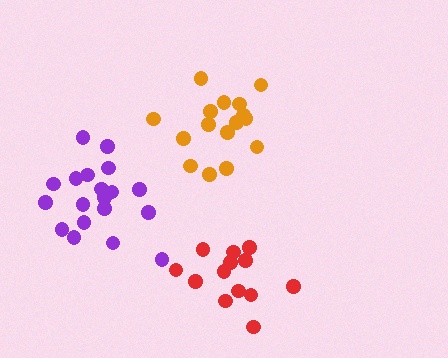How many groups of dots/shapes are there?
There are 3 groups.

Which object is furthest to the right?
The red cluster is rightmost.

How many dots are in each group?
Group 1: 16 dots, Group 2: 13 dots, Group 3: 19 dots (48 total).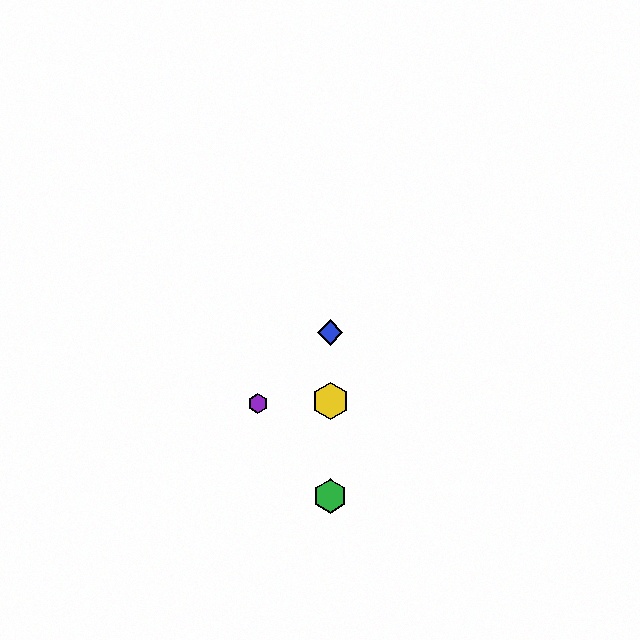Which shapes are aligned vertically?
The red diamond, the blue diamond, the green hexagon, the yellow hexagon are aligned vertically.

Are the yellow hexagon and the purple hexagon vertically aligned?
No, the yellow hexagon is at x≈330 and the purple hexagon is at x≈258.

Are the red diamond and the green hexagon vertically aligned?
Yes, both are at x≈330.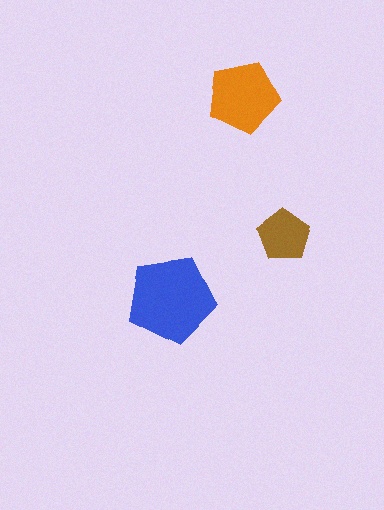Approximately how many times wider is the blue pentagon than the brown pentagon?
About 1.5 times wider.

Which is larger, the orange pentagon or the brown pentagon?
The orange one.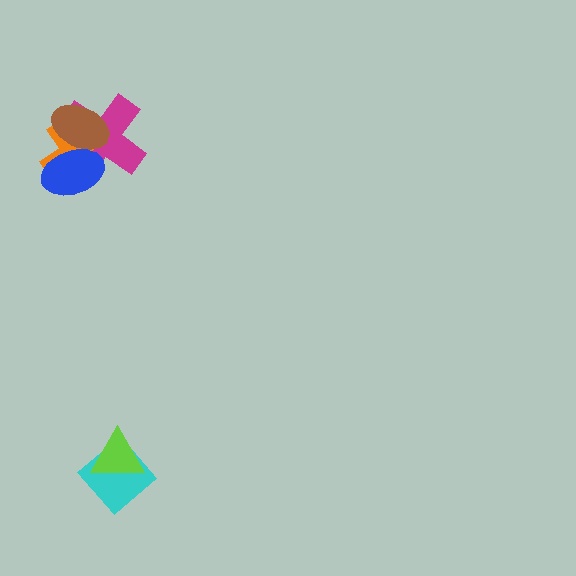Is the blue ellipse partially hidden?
No, no other shape covers it.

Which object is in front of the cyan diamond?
The lime triangle is in front of the cyan diamond.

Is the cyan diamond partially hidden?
Yes, it is partially covered by another shape.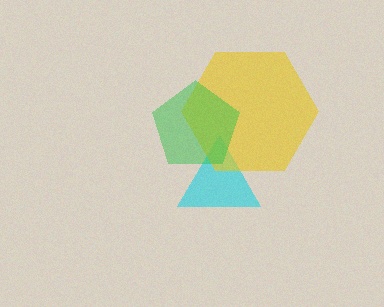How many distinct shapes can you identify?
There are 3 distinct shapes: a cyan triangle, a yellow hexagon, a green pentagon.